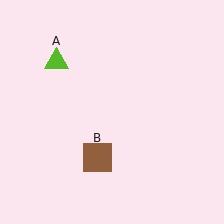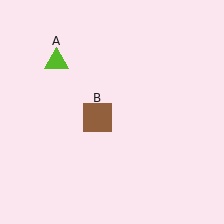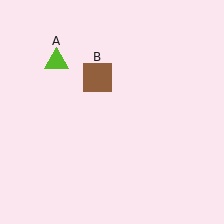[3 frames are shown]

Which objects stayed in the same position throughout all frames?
Lime triangle (object A) remained stationary.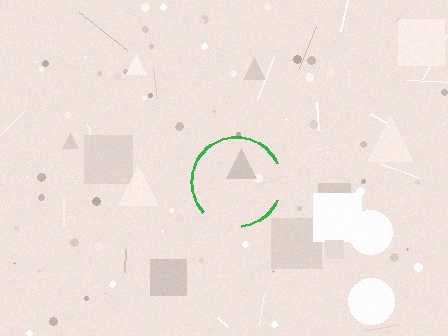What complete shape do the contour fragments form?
The contour fragments form a circle.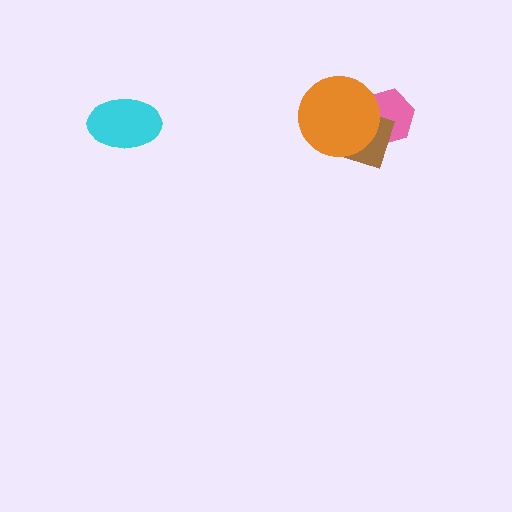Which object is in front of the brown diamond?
The orange circle is in front of the brown diamond.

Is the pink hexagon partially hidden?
Yes, it is partially covered by another shape.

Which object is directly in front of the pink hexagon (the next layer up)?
The brown diamond is directly in front of the pink hexagon.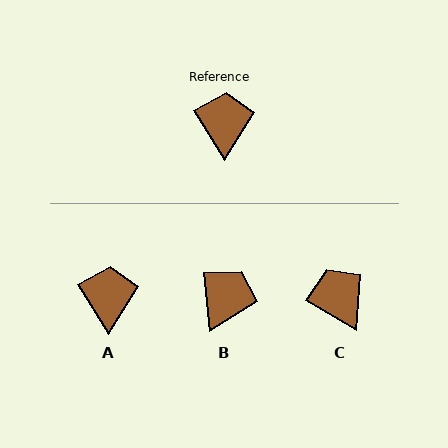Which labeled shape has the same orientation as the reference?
A.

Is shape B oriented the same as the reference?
No, it is off by about 26 degrees.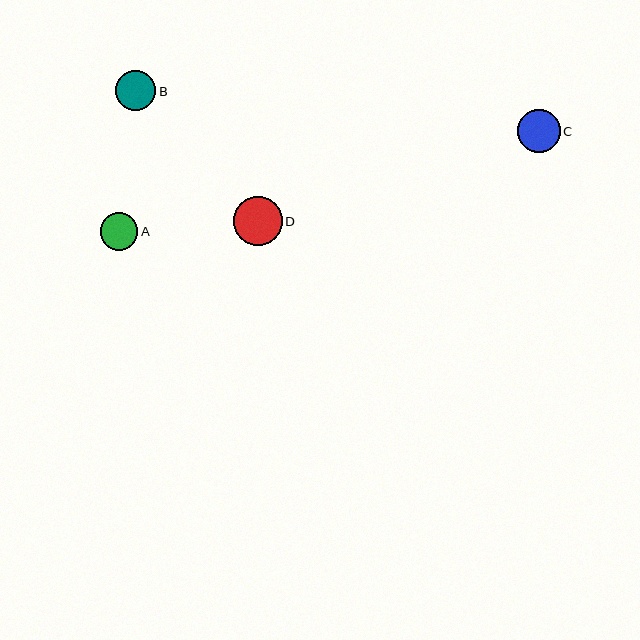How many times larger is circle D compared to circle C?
Circle D is approximately 1.1 times the size of circle C.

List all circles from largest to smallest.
From largest to smallest: D, C, B, A.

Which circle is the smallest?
Circle A is the smallest with a size of approximately 38 pixels.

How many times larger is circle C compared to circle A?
Circle C is approximately 1.1 times the size of circle A.